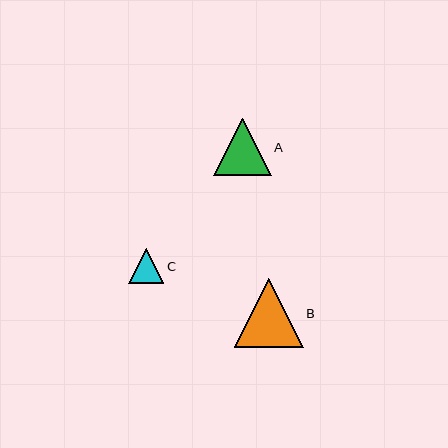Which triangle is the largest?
Triangle B is the largest with a size of approximately 69 pixels.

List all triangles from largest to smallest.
From largest to smallest: B, A, C.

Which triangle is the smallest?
Triangle C is the smallest with a size of approximately 35 pixels.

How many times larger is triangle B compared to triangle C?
Triangle B is approximately 2.0 times the size of triangle C.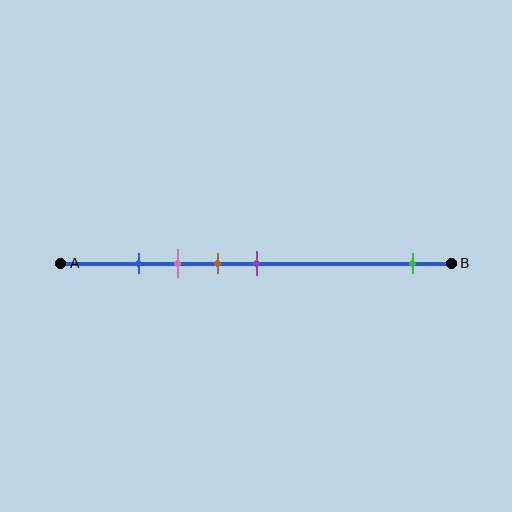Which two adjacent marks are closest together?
The blue and pink marks are the closest adjacent pair.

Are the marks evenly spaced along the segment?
No, the marks are not evenly spaced.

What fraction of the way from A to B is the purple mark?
The purple mark is approximately 50% (0.5) of the way from A to B.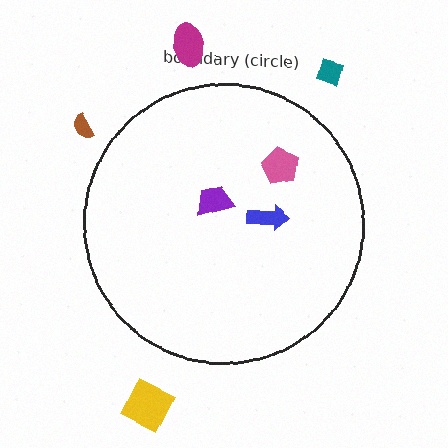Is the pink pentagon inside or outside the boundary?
Inside.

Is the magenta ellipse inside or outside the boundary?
Outside.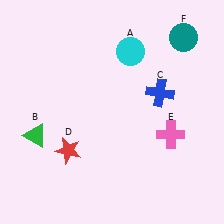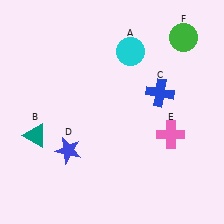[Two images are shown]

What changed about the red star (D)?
In Image 1, D is red. In Image 2, it changed to blue.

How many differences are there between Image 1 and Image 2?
There are 3 differences between the two images.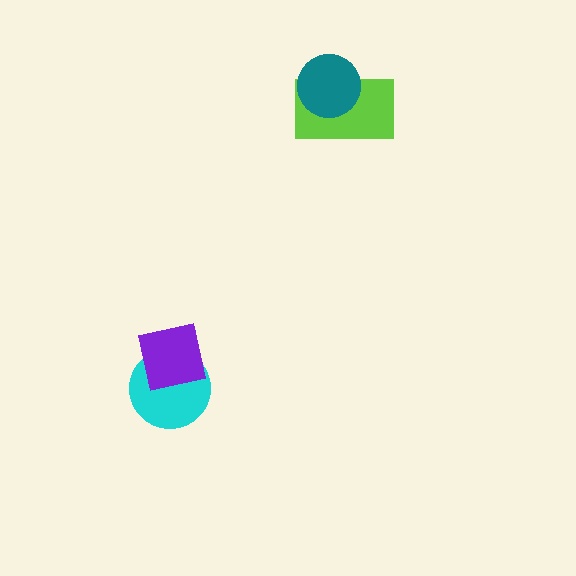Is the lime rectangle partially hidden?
Yes, it is partially covered by another shape.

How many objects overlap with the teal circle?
1 object overlaps with the teal circle.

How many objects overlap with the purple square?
1 object overlaps with the purple square.